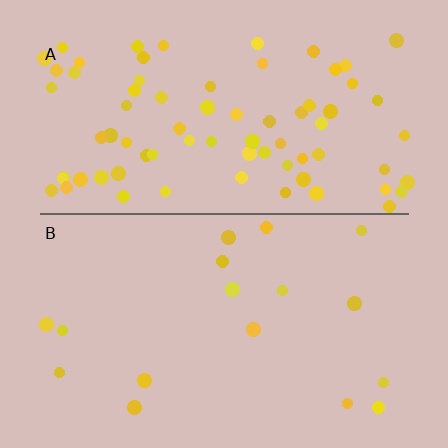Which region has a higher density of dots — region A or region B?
A (the top).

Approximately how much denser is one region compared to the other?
Approximately 4.4× — region A over region B.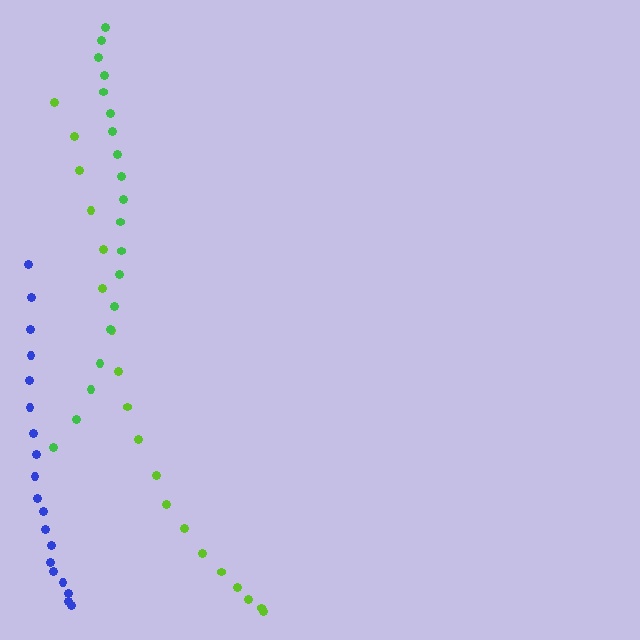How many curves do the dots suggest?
There are 3 distinct paths.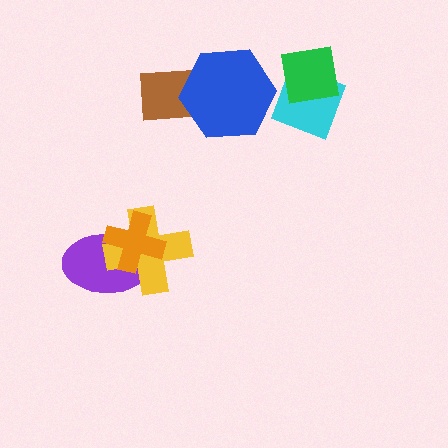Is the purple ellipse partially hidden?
Yes, it is partially covered by another shape.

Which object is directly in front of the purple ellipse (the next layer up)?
The yellow cross is directly in front of the purple ellipse.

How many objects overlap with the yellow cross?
2 objects overlap with the yellow cross.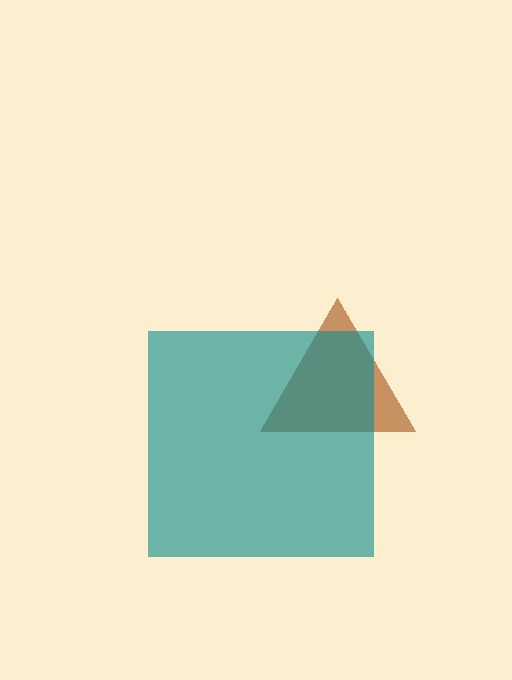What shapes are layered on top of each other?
The layered shapes are: a brown triangle, a teal square.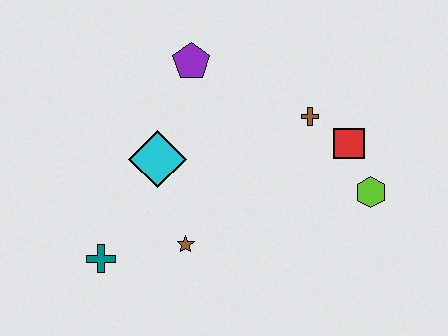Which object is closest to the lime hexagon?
The red square is closest to the lime hexagon.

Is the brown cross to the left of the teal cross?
No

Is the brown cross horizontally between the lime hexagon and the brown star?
Yes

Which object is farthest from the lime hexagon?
The teal cross is farthest from the lime hexagon.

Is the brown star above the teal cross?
Yes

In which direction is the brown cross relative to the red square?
The brown cross is to the left of the red square.